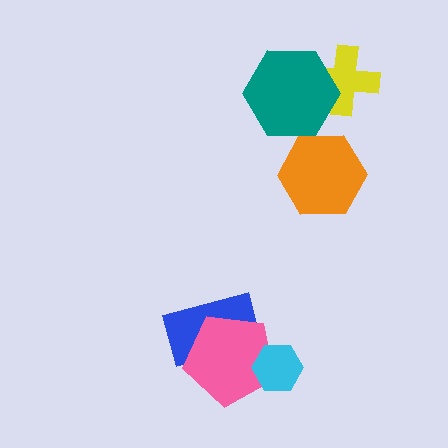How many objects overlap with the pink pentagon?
2 objects overlap with the pink pentagon.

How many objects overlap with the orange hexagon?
0 objects overlap with the orange hexagon.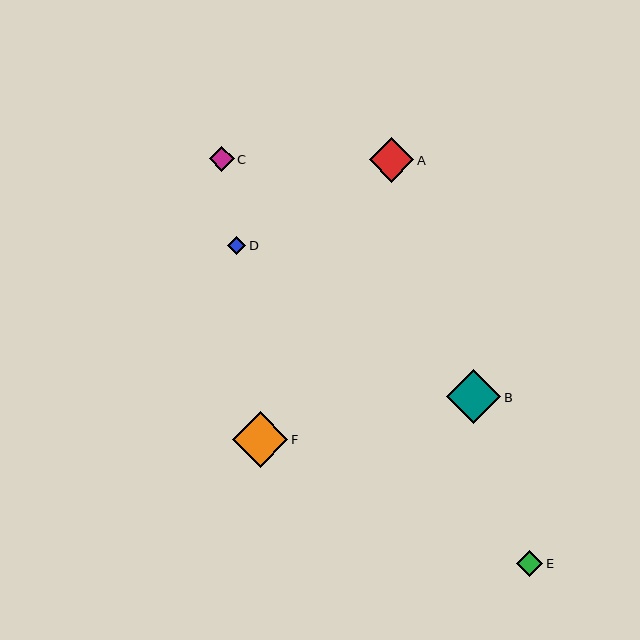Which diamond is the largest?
Diamond F is the largest with a size of approximately 56 pixels.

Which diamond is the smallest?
Diamond D is the smallest with a size of approximately 18 pixels.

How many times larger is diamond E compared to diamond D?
Diamond E is approximately 1.4 times the size of diamond D.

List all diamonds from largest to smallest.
From largest to smallest: F, B, A, E, C, D.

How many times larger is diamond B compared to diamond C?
Diamond B is approximately 2.1 times the size of diamond C.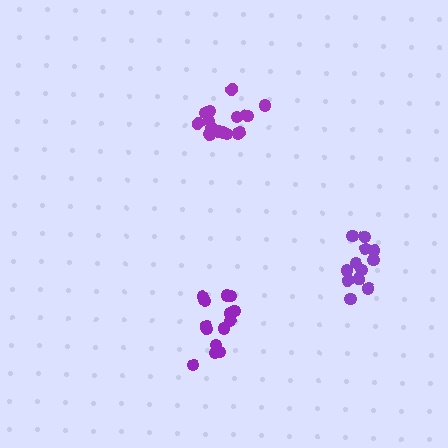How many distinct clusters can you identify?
There are 3 distinct clusters.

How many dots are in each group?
Group 1: 15 dots, Group 2: 17 dots, Group 3: 13 dots (45 total).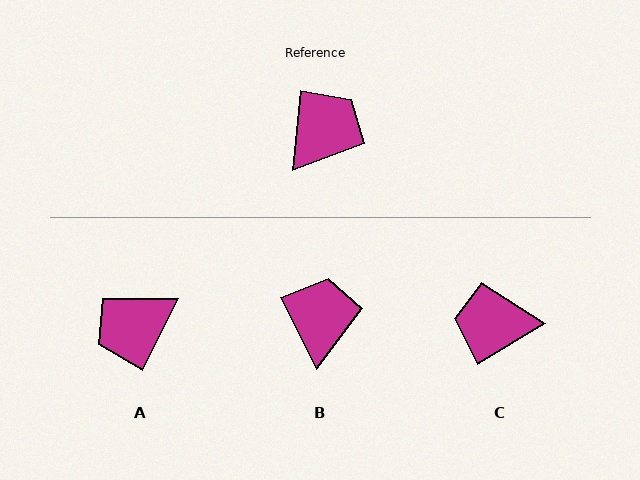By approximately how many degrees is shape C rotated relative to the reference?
Approximately 127 degrees counter-clockwise.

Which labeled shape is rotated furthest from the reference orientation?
A, about 159 degrees away.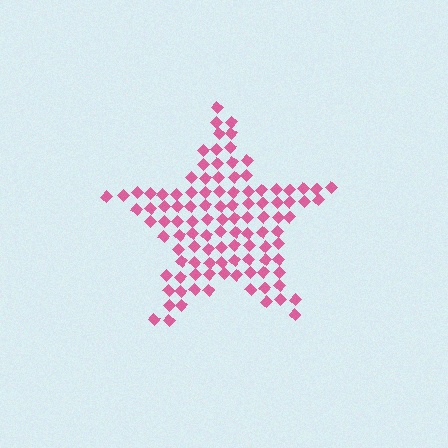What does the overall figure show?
The overall figure shows a star.